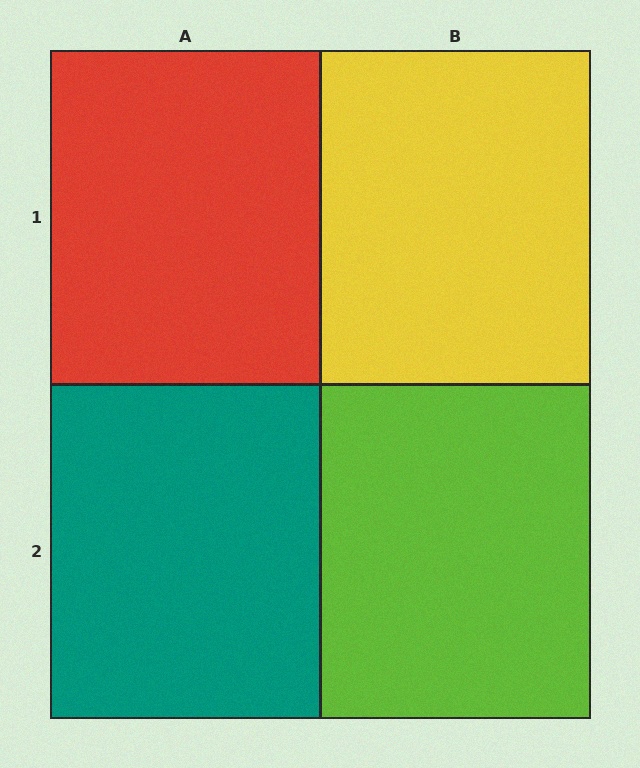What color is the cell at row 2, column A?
Teal.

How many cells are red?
1 cell is red.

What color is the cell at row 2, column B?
Lime.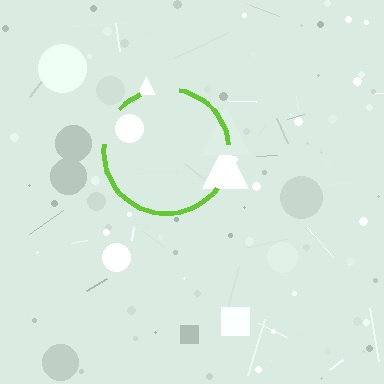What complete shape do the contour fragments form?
The contour fragments form a circle.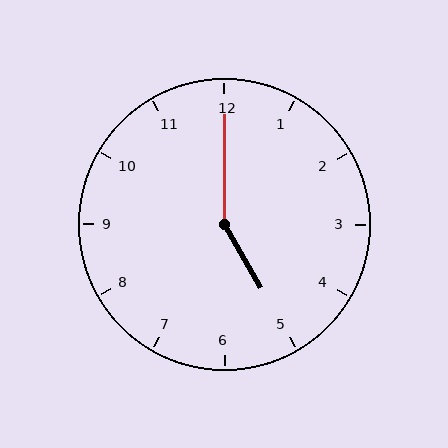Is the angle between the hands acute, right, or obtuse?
It is obtuse.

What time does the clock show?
5:00.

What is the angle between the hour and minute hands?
Approximately 150 degrees.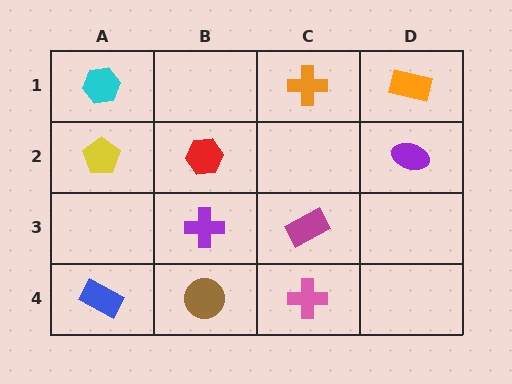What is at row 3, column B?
A purple cross.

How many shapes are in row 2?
3 shapes.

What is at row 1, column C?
An orange cross.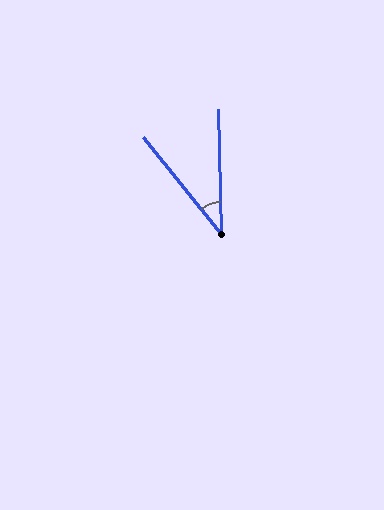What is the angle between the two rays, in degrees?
Approximately 38 degrees.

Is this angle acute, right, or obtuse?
It is acute.